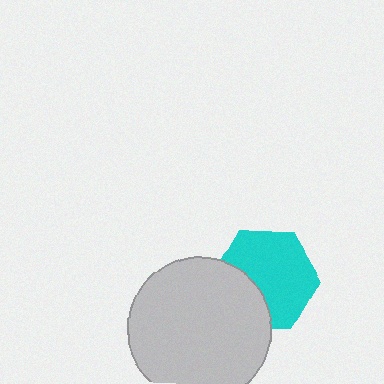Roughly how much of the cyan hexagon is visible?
Most of it is visible (roughly 69%).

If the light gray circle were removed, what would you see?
You would see the complete cyan hexagon.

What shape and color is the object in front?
The object in front is a light gray circle.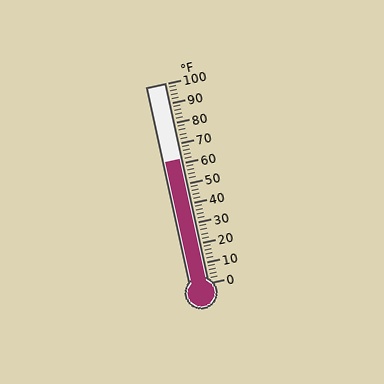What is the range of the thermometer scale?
The thermometer scale ranges from 0°F to 100°F.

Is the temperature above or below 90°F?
The temperature is below 90°F.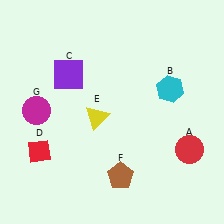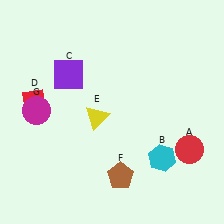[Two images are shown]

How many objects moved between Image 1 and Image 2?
2 objects moved between the two images.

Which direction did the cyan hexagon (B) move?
The cyan hexagon (B) moved down.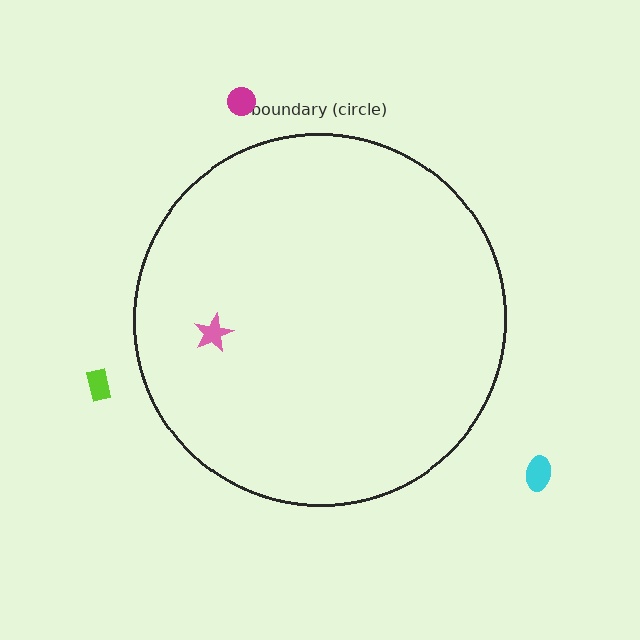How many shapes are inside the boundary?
1 inside, 3 outside.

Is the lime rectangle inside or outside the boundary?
Outside.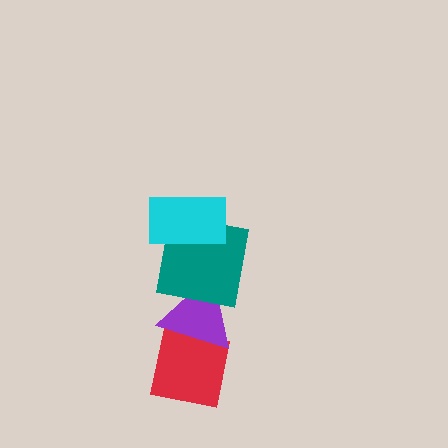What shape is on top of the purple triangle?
The teal square is on top of the purple triangle.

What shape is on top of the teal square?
The cyan rectangle is on top of the teal square.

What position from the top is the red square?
The red square is 4th from the top.